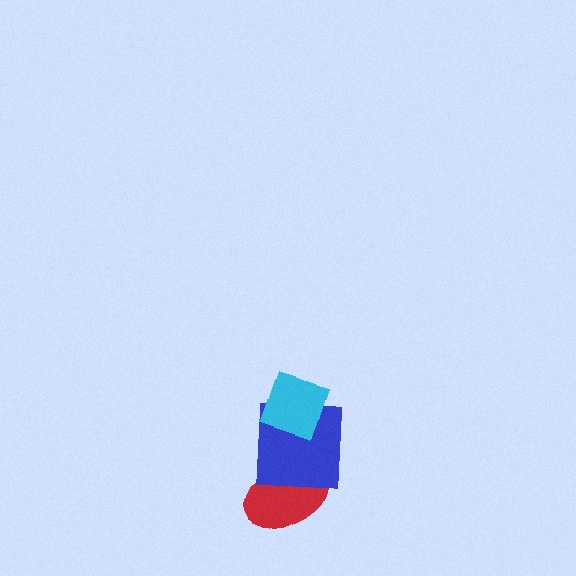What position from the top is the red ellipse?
The red ellipse is 3rd from the top.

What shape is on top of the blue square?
The cyan diamond is on top of the blue square.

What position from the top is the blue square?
The blue square is 2nd from the top.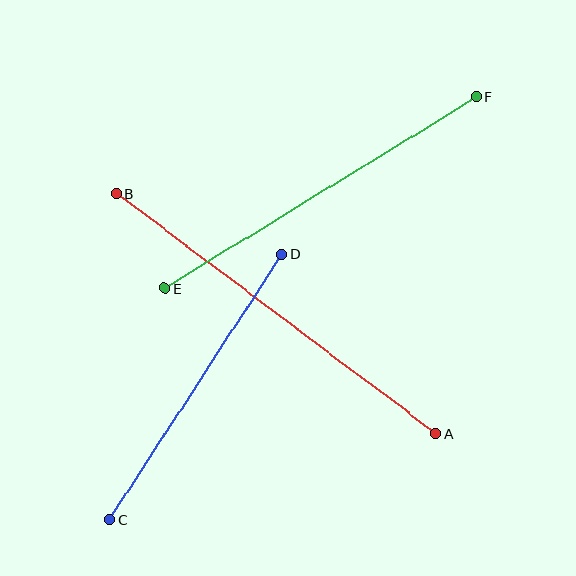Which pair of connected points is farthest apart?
Points A and B are farthest apart.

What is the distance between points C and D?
The distance is approximately 316 pixels.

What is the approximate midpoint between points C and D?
The midpoint is at approximately (196, 387) pixels.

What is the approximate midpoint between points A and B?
The midpoint is at approximately (276, 314) pixels.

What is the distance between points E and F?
The distance is approximately 366 pixels.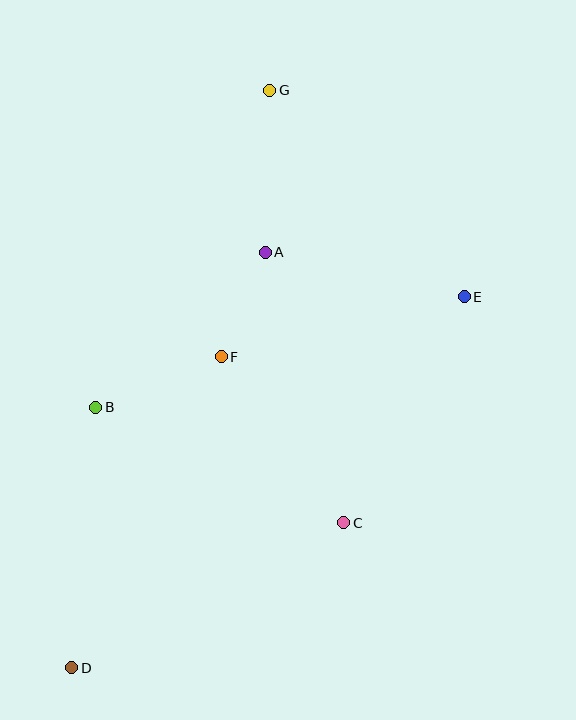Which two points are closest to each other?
Points A and F are closest to each other.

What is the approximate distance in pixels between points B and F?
The distance between B and F is approximately 135 pixels.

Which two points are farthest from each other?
Points D and G are farthest from each other.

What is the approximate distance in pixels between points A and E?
The distance between A and E is approximately 204 pixels.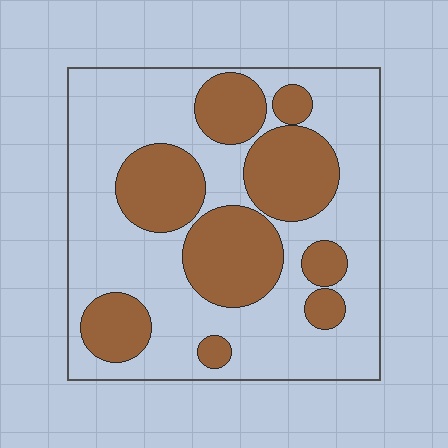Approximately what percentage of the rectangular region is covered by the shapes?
Approximately 35%.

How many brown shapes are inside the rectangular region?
9.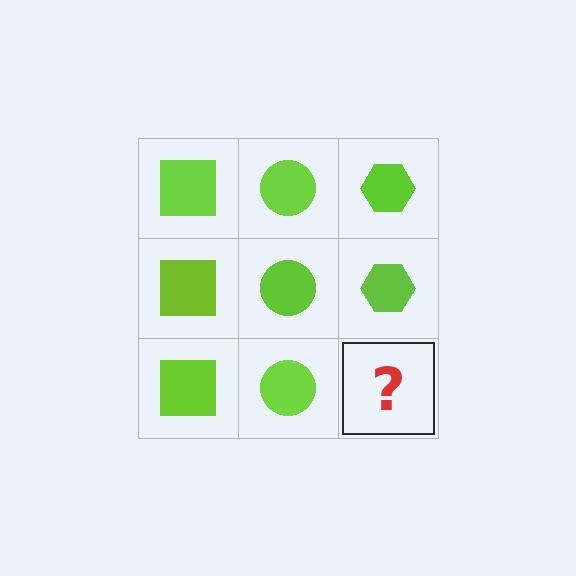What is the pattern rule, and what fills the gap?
The rule is that each column has a consistent shape. The gap should be filled with a lime hexagon.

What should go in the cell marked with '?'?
The missing cell should contain a lime hexagon.